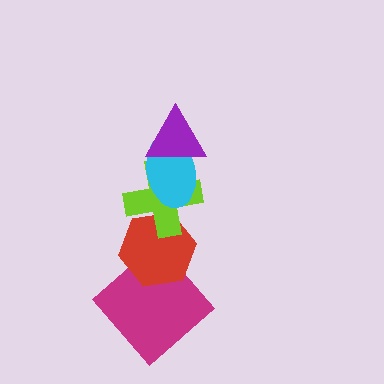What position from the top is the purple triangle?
The purple triangle is 1st from the top.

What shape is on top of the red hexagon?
The lime cross is on top of the red hexagon.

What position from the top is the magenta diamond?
The magenta diamond is 5th from the top.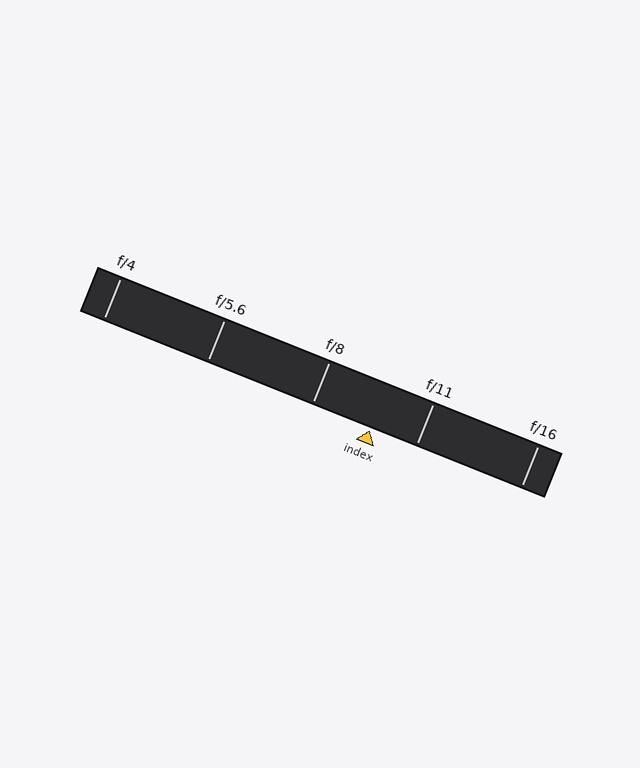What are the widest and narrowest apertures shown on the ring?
The widest aperture shown is f/4 and the narrowest is f/16.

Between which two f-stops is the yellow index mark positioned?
The index mark is between f/8 and f/11.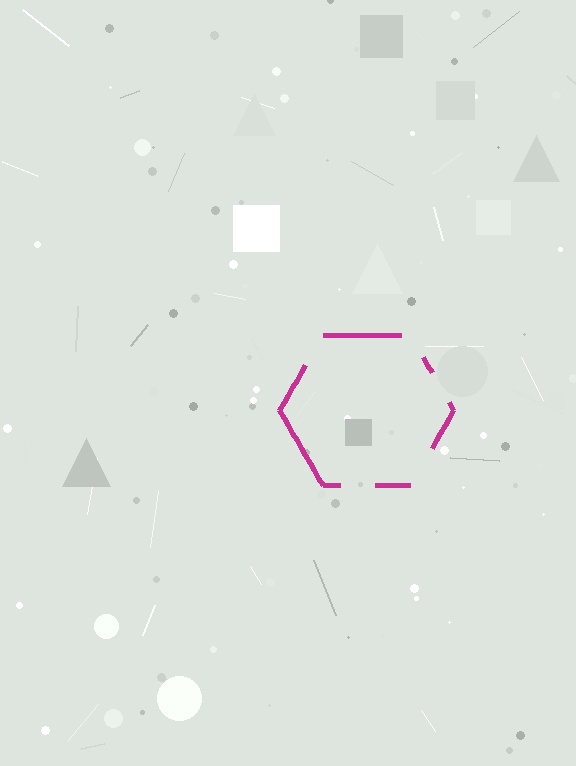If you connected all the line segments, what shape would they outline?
They would outline a hexagon.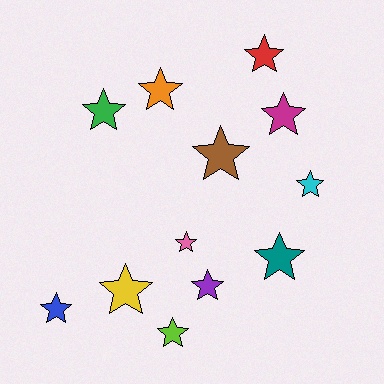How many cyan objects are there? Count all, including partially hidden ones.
There is 1 cyan object.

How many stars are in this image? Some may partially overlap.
There are 12 stars.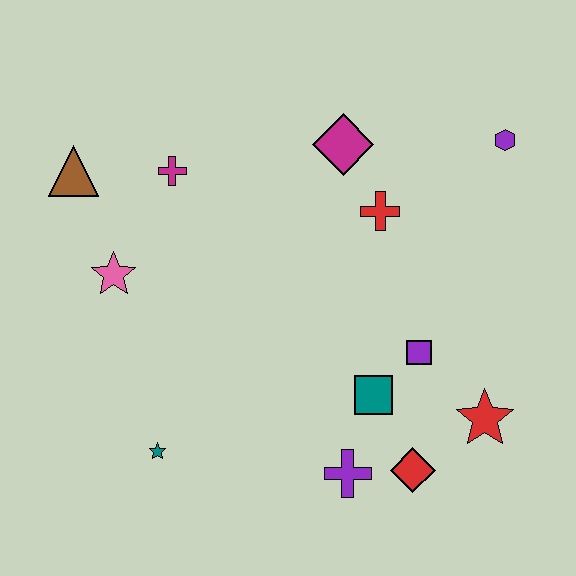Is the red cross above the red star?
Yes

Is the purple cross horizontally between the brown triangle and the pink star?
No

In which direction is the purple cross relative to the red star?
The purple cross is to the left of the red star.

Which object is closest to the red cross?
The magenta diamond is closest to the red cross.